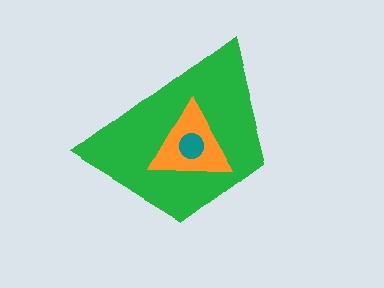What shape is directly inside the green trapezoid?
The orange triangle.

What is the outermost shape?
The green trapezoid.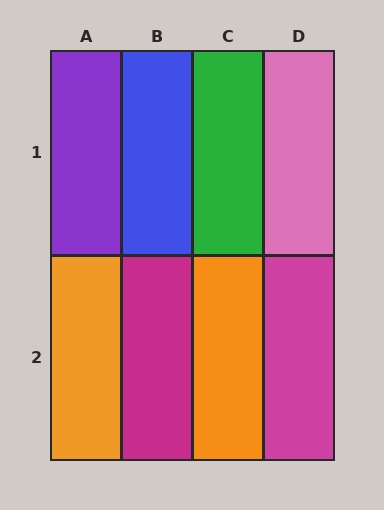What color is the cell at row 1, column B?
Blue.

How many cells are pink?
1 cell is pink.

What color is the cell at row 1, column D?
Pink.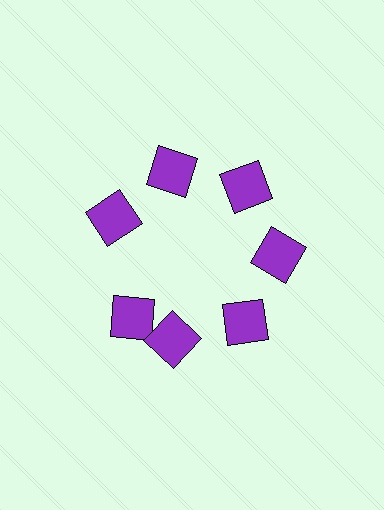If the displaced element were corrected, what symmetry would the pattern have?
It would have 7-fold rotational symmetry — the pattern would map onto itself every 51 degrees.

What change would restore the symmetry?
The symmetry would be restored by rotating it back into even spacing with its neighbors so that all 7 squares sit at equal angles and equal distance from the center.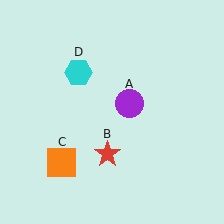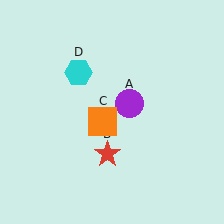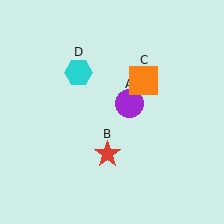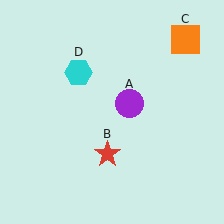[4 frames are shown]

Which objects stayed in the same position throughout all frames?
Purple circle (object A) and red star (object B) and cyan hexagon (object D) remained stationary.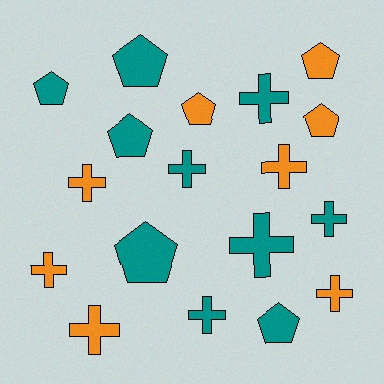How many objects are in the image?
There are 18 objects.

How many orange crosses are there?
There are 5 orange crosses.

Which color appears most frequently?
Teal, with 10 objects.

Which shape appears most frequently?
Cross, with 10 objects.